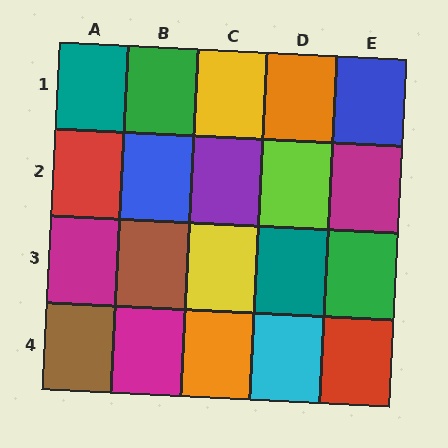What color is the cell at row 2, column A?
Red.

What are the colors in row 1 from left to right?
Teal, green, yellow, orange, blue.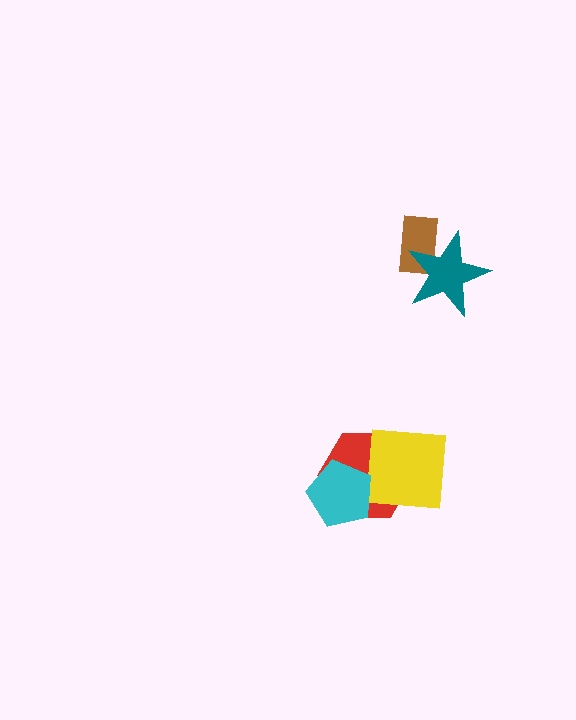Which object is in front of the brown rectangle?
The teal star is in front of the brown rectangle.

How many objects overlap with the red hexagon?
2 objects overlap with the red hexagon.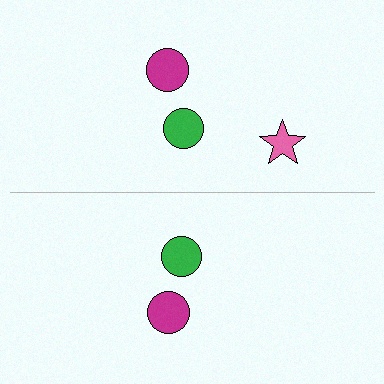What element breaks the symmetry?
A pink star is missing from the bottom side.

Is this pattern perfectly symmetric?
No, the pattern is not perfectly symmetric. A pink star is missing from the bottom side.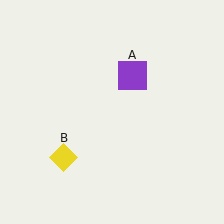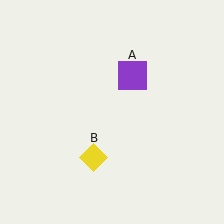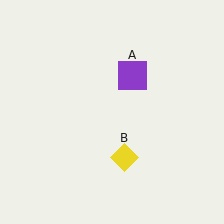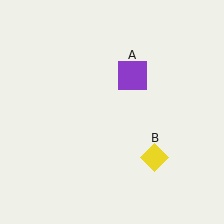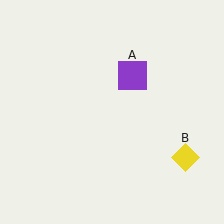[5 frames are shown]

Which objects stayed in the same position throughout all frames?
Purple square (object A) remained stationary.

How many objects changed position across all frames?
1 object changed position: yellow diamond (object B).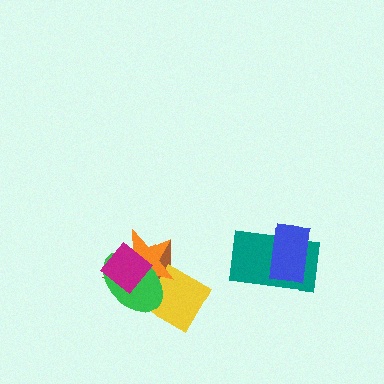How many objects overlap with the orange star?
4 objects overlap with the orange star.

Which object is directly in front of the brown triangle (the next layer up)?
The yellow diamond is directly in front of the brown triangle.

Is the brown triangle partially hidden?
Yes, it is partially covered by another shape.